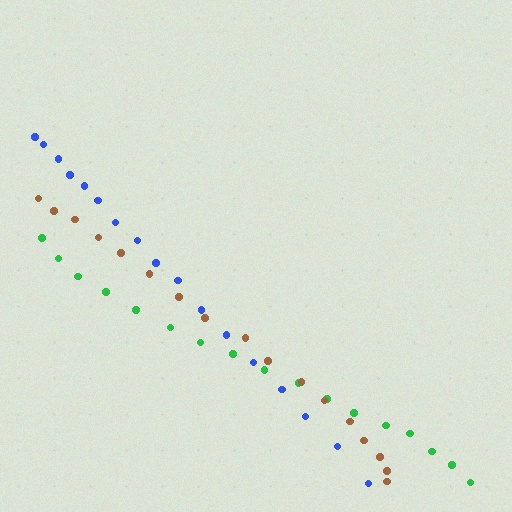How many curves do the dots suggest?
There are 3 distinct paths.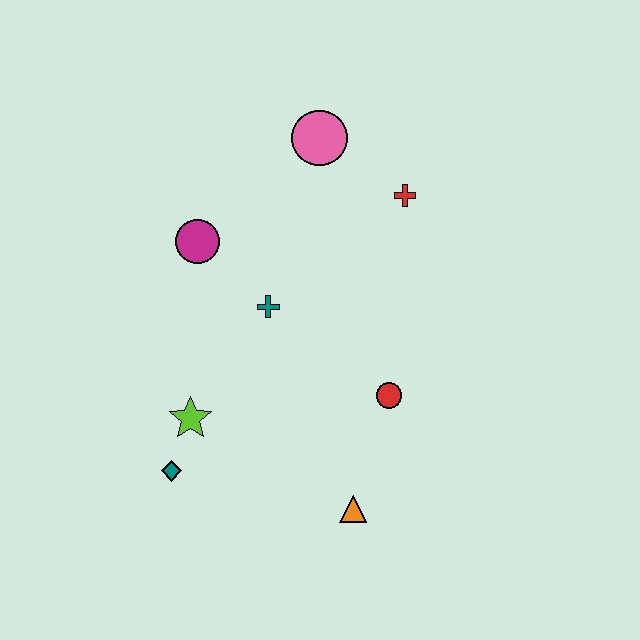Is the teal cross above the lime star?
Yes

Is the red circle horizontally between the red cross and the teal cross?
Yes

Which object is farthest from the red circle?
The pink circle is farthest from the red circle.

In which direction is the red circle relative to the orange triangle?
The red circle is above the orange triangle.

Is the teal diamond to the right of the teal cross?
No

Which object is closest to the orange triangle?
The red circle is closest to the orange triangle.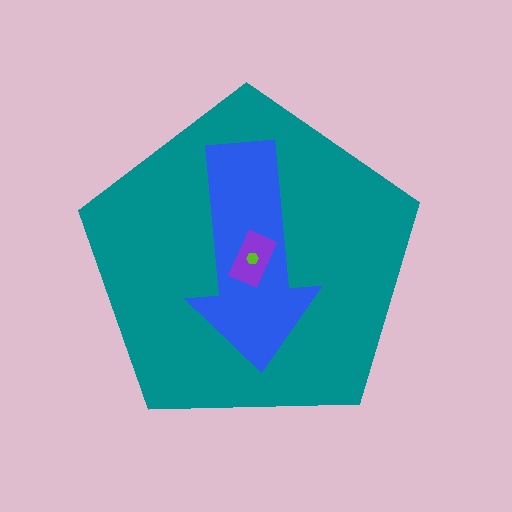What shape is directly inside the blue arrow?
The purple rectangle.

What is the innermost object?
The lime hexagon.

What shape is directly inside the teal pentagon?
The blue arrow.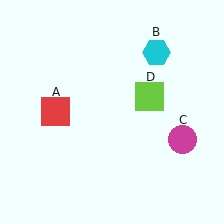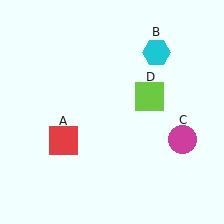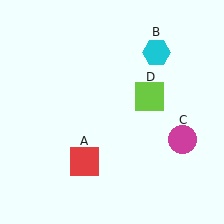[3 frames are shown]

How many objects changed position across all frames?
1 object changed position: red square (object A).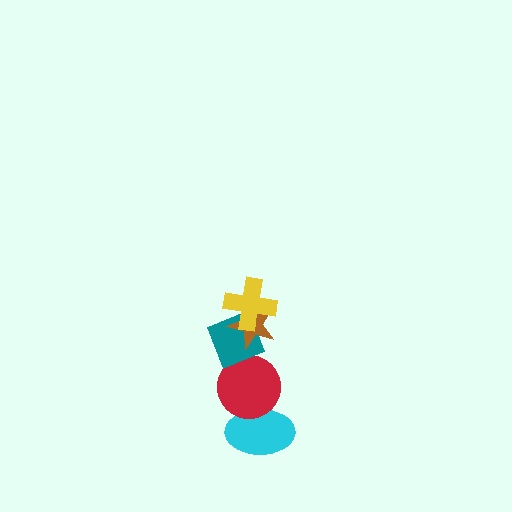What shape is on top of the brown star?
The yellow cross is on top of the brown star.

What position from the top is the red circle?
The red circle is 4th from the top.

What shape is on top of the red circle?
The teal diamond is on top of the red circle.